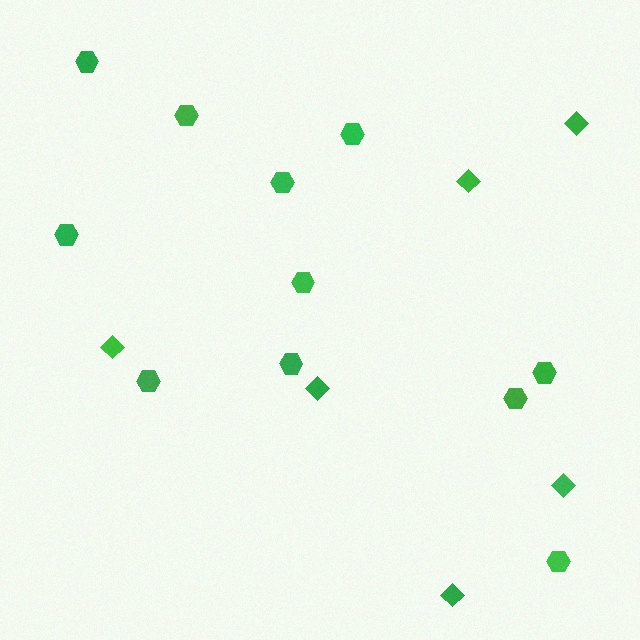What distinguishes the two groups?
There are 2 groups: one group of diamonds (6) and one group of hexagons (11).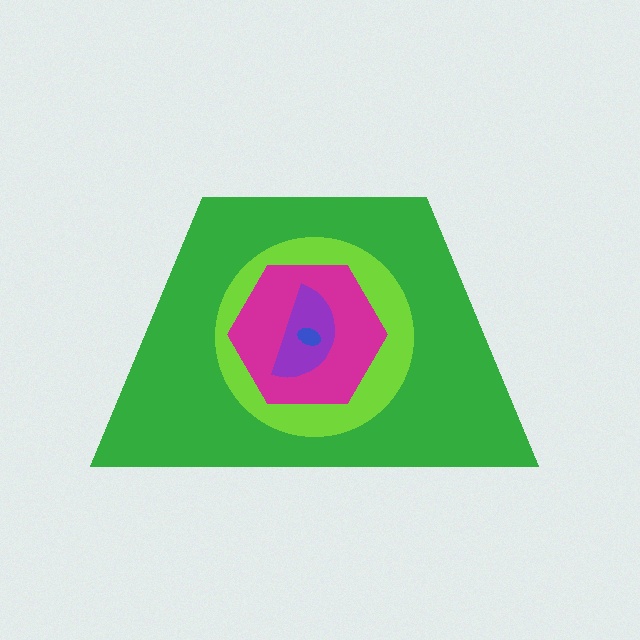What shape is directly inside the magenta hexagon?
The purple semicircle.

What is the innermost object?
The blue ellipse.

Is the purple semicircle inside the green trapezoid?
Yes.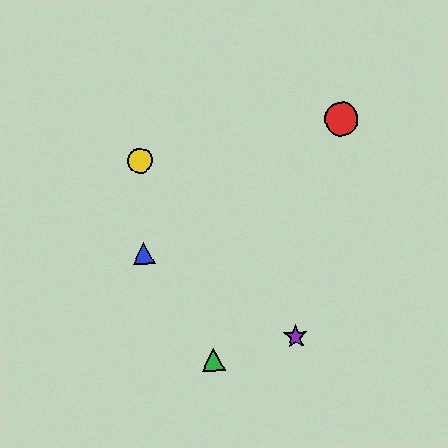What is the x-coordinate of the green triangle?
The green triangle is at x≈214.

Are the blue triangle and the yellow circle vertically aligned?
Yes, both are at x≈144.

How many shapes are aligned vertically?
2 shapes (the blue triangle, the yellow circle) are aligned vertically.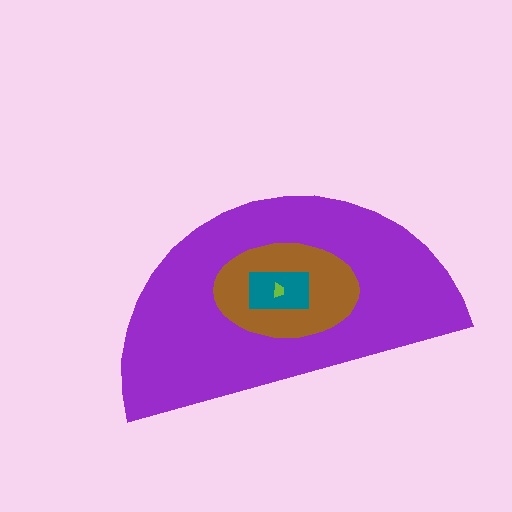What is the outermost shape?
The purple semicircle.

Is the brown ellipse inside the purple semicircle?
Yes.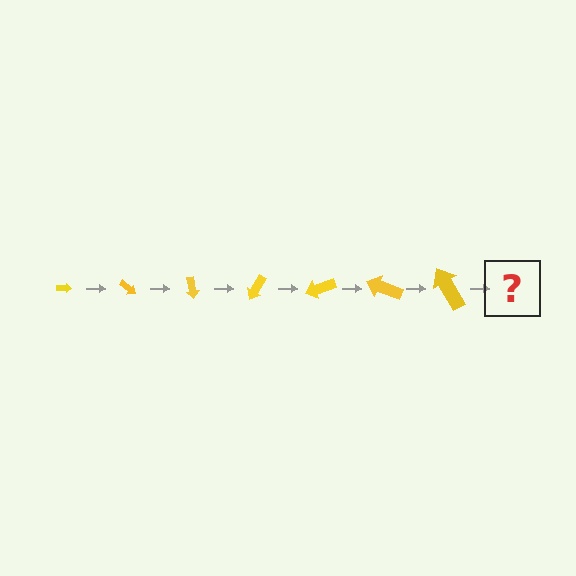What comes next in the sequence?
The next element should be an arrow, larger than the previous one and rotated 280 degrees from the start.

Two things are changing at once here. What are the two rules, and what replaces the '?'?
The two rules are that the arrow grows larger each step and it rotates 40 degrees each step. The '?' should be an arrow, larger than the previous one and rotated 280 degrees from the start.